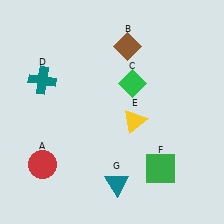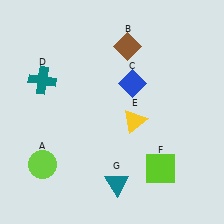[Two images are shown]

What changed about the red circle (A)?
In Image 1, A is red. In Image 2, it changed to lime.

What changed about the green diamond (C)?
In Image 1, C is green. In Image 2, it changed to blue.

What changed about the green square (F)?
In Image 1, F is green. In Image 2, it changed to lime.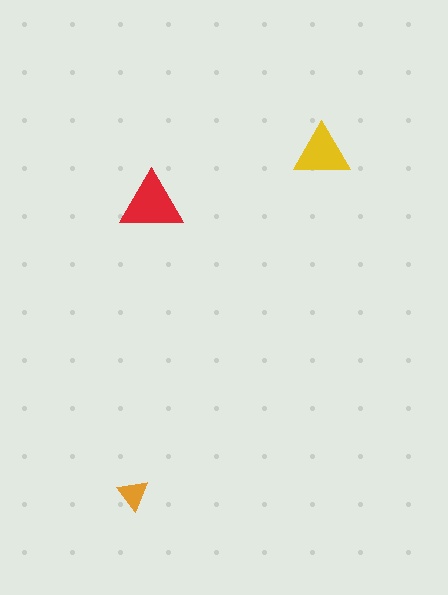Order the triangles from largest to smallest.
the red one, the yellow one, the orange one.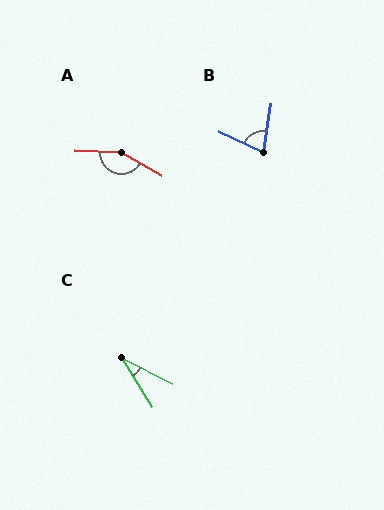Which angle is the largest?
A, at approximately 153 degrees.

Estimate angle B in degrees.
Approximately 73 degrees.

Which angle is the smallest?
C, at approximately 32 degrees.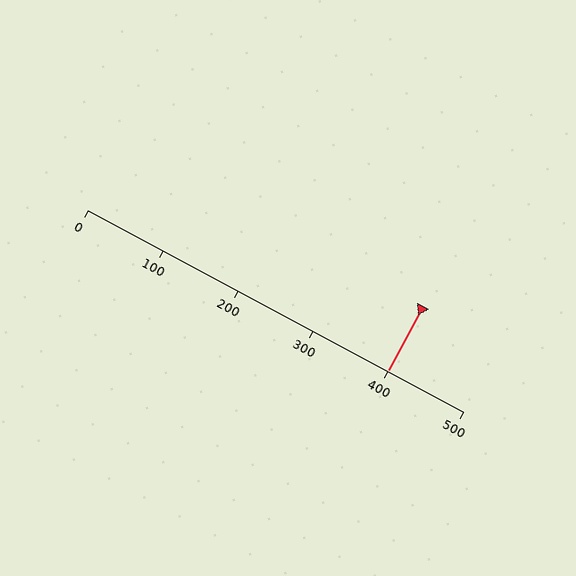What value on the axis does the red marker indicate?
The marker indicates approximately 400.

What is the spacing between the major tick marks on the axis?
The major ticks are spaced 100 apart.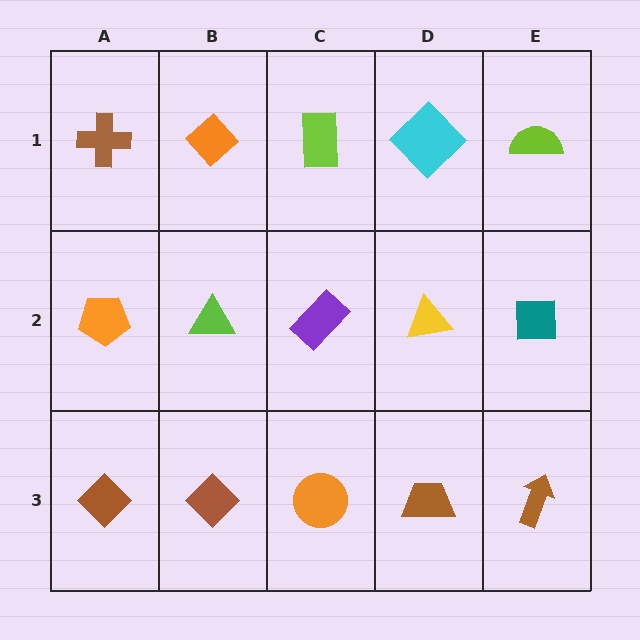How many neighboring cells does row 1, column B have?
3.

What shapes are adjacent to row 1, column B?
A lime triangle (row 2, column B), a brown cross (row 1, column A), a lime rectangle (row 1, column C).